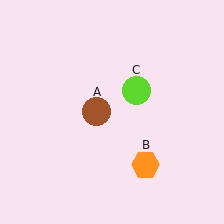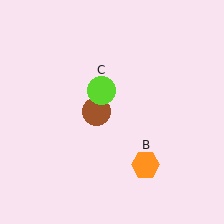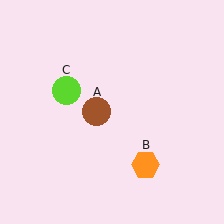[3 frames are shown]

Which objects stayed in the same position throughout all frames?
Brown circle (object A) and orange hexagon (object B) remained stationary.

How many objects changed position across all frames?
1 object changed position: lime circle (object C).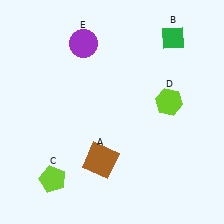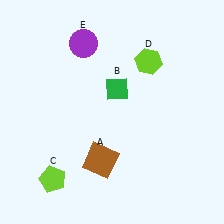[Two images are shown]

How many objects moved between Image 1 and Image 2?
2 objects moved between the two images.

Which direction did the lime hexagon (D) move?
The lime hexagon (D) moved up.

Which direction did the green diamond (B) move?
The green diamond (B) moved left.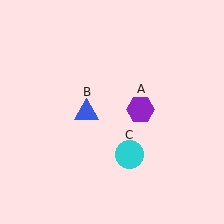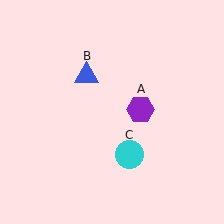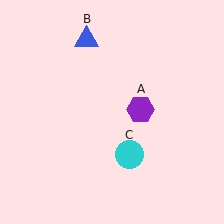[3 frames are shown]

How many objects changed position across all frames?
1 object changed position: blue triangle (object B).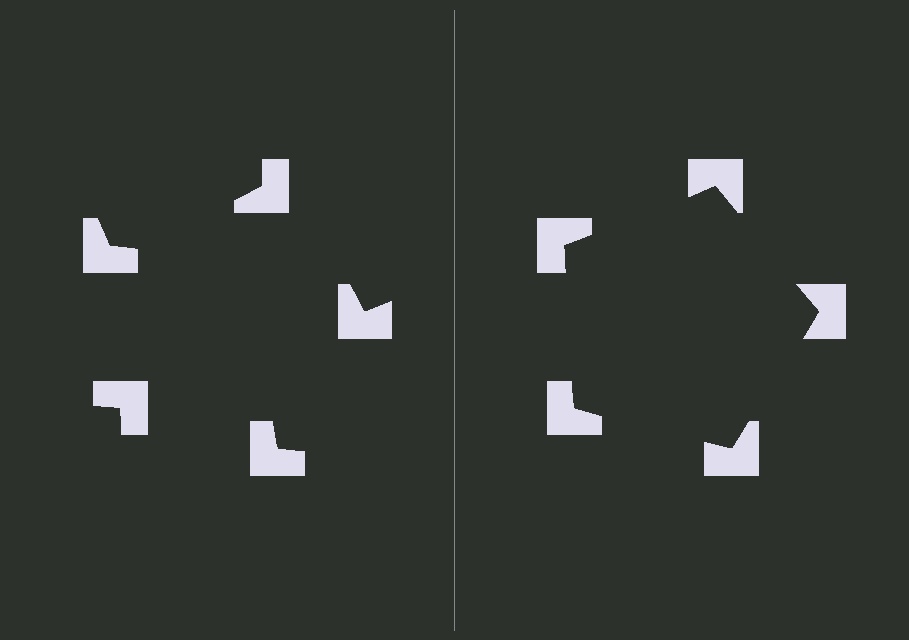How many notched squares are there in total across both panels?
10 — 5 on each side.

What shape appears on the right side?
An illusory pentagon.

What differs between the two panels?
The notched squares are positioned identically on both sides; only the wedge orientations differ. On the right they align to a pentagon; on the left they are misaligned.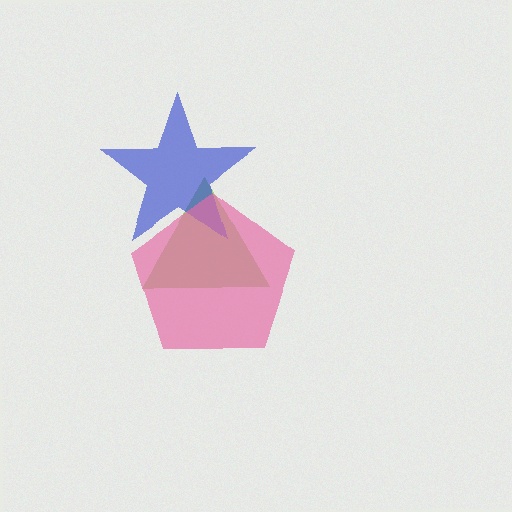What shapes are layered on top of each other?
The layered shapes are: a lime triangle, a blue star, a pink pentagon.